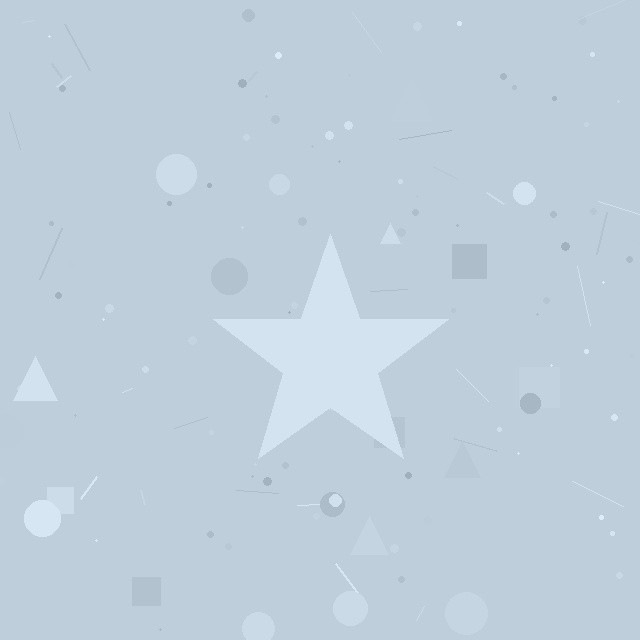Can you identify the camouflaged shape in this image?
The camouflaged shape is a star.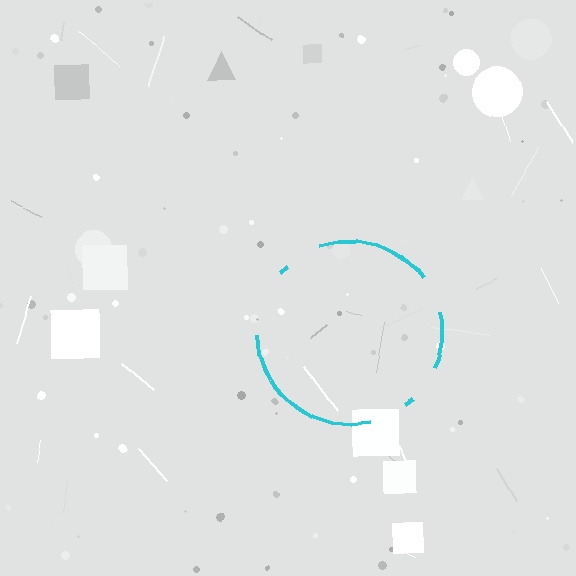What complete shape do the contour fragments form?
The contour fragments form a circle.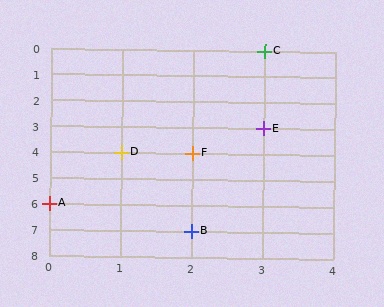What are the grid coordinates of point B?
Point B is at grid coordinates (2, 7).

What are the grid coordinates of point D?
Point D is at grid coordinates (1, 4).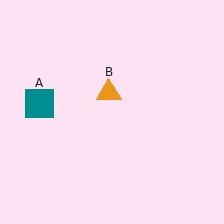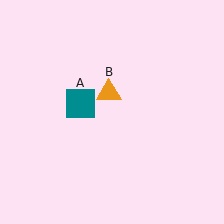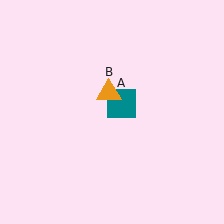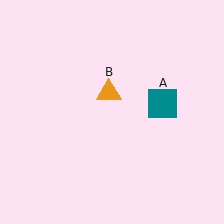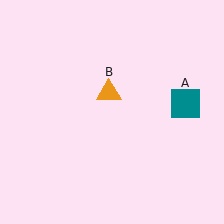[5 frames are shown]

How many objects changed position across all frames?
1 object changed position: teal square (object A).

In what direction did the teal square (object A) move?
The teal square (object A) moved right.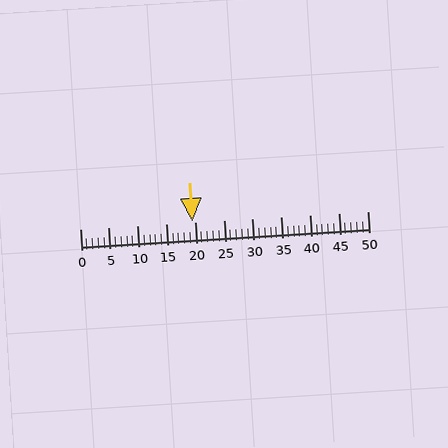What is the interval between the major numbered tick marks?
The major tick marks are spaced 5 units apart.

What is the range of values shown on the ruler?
The ruler shows values from 0 to 50.